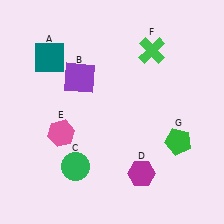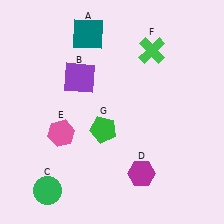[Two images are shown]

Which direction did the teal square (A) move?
The teal square (A) moved right.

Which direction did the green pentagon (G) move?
The green pentagon (G) moved left.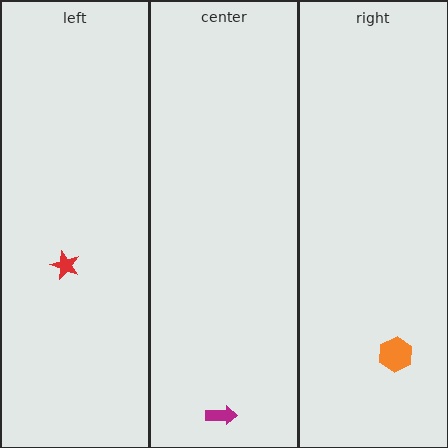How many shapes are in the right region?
1.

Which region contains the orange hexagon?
The right region.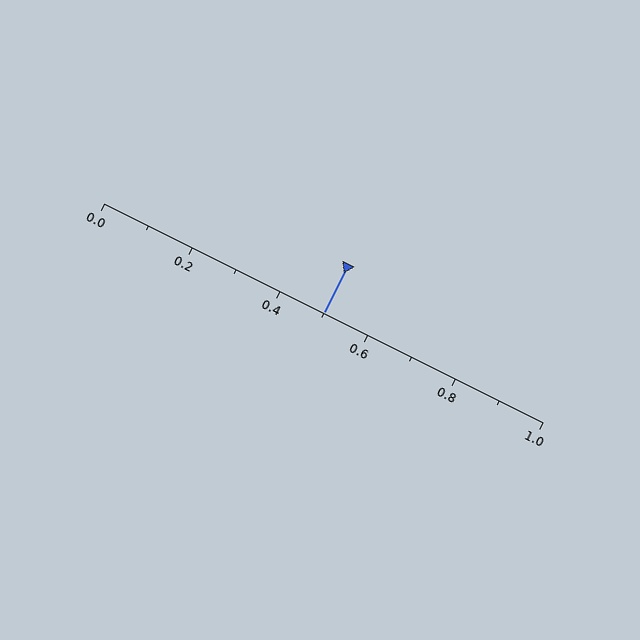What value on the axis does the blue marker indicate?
The marker indicates approximately 0.5.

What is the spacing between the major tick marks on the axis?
The major ticks are spaced 0.2 apart.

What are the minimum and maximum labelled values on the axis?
The axis runs from 0.0 to 1.0.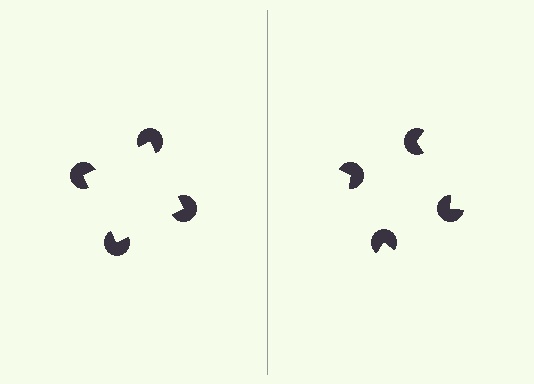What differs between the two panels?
The pac-man discs are positioned identically on both sides; only the wedge orientations differ. On the left they align to a square; on the right they are misaligned.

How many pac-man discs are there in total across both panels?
8 — 4 on each side.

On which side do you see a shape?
An illusory square appears on the left side. On the right side the wedge cuts are rotated, so no coherent shape forms.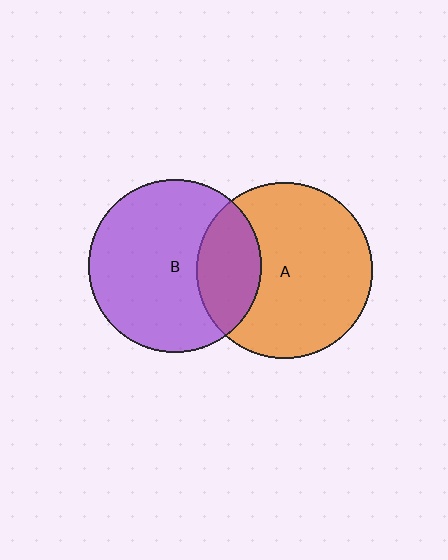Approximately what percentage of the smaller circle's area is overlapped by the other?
Approximately 25%.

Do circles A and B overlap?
Yes.